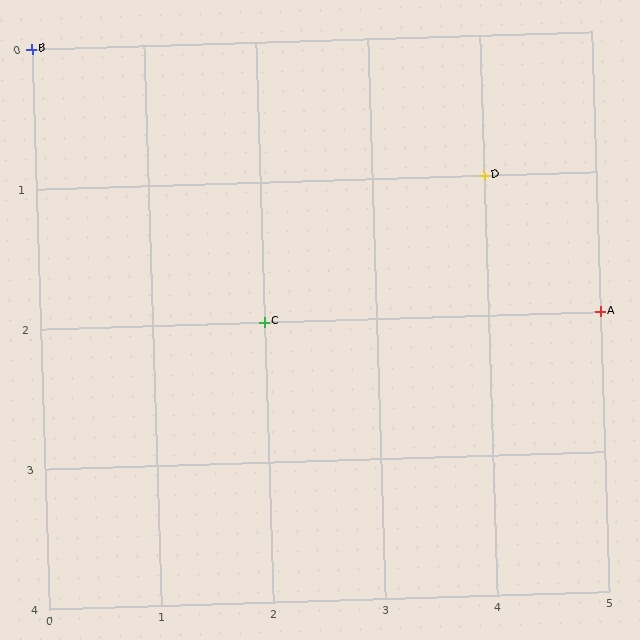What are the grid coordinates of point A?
Point A is at grid coordinates (5, 2).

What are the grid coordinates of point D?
Point D is at grid coordinates (4, 1).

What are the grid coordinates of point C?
Point C is at grid coordinates (2, 2).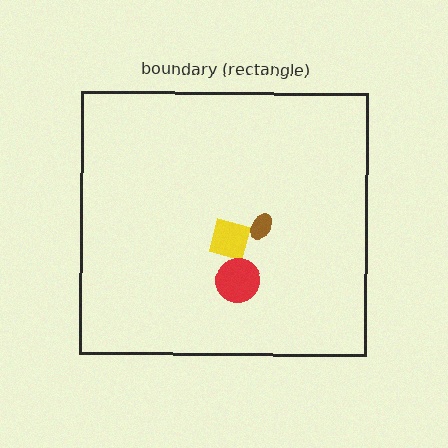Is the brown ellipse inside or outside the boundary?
Inside.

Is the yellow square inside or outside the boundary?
Inside.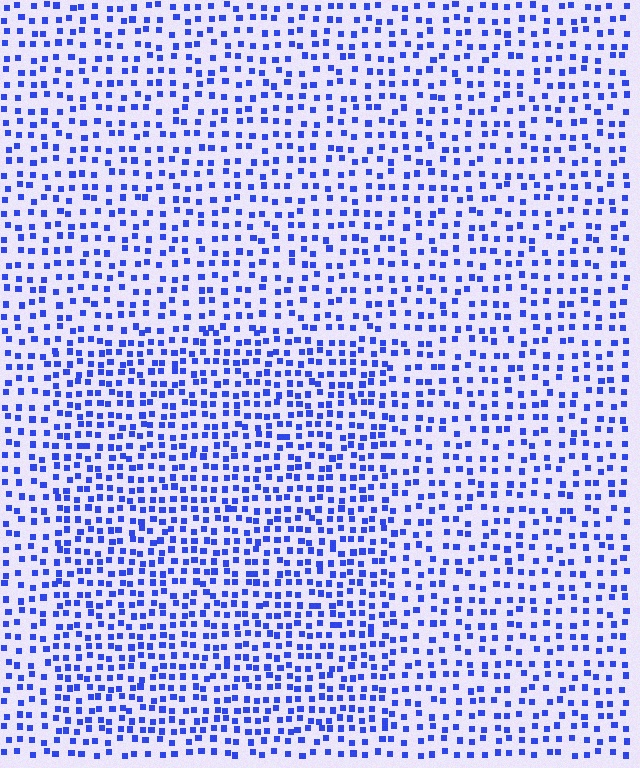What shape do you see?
I see a rectangle.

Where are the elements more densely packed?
The elements are more densely packed inside the rectangle boundary.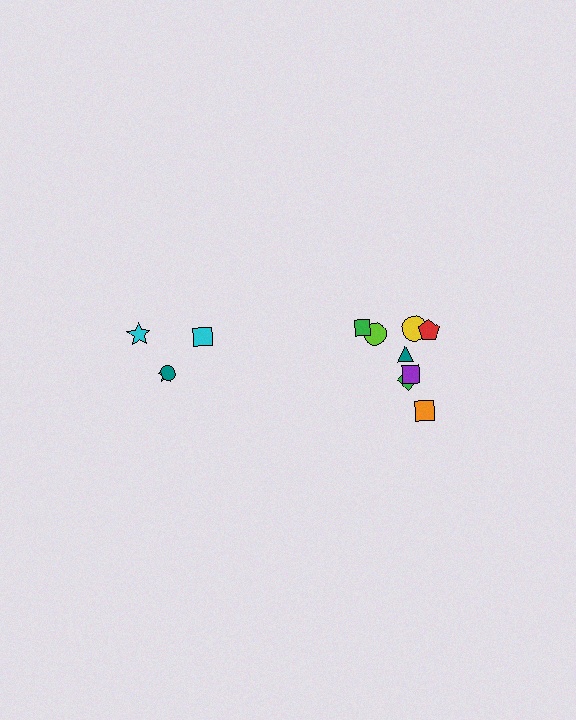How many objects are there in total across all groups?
There are 12 objects.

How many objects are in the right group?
There are 8 objects.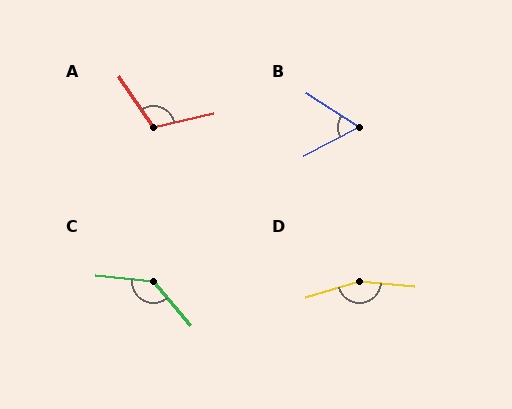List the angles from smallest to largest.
B (60°), A (112°), C (137°), D (159°).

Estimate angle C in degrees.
Approximately 137 degrees.